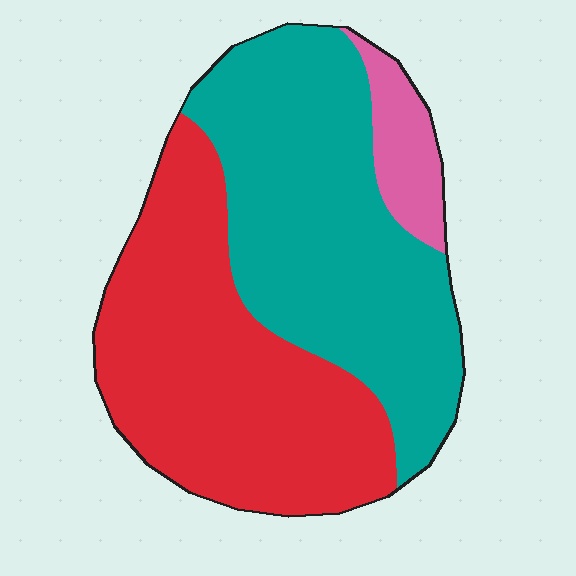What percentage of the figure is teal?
Teal covers around 45% of the figure.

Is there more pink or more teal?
Teal.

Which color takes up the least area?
Pink, at roughly 10%.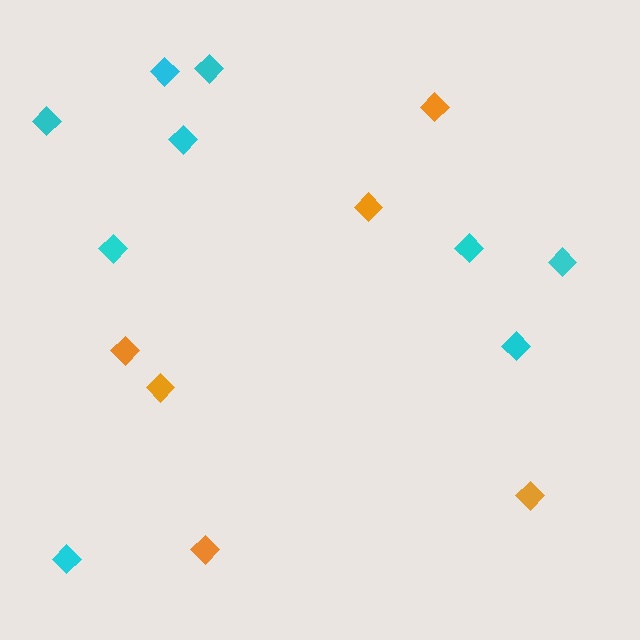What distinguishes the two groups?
There are 2 groups: one group of orange diamonds (6) and one group of cyan diamonds (9).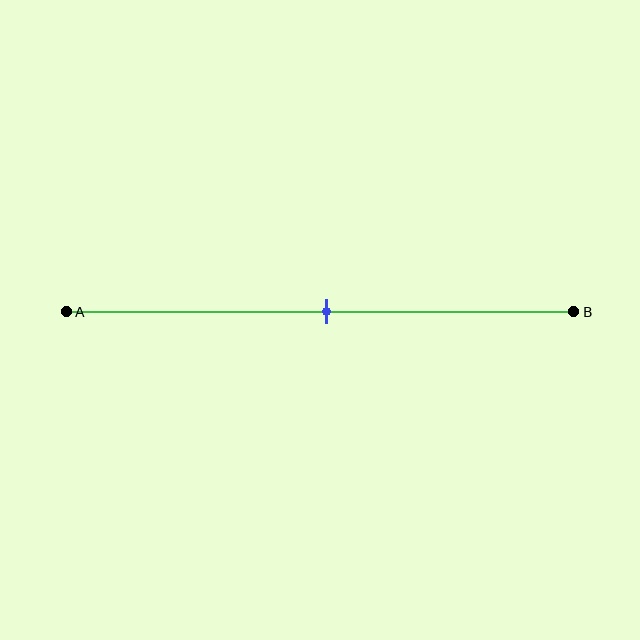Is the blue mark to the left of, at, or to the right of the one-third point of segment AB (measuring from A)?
The blue mark is to the right of the one-third point of segment AB.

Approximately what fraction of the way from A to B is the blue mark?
The blue mark is approximately 50% of the way from A to B.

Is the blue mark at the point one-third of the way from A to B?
No, the mark is at about 50% from A, not at the 33% one-third point.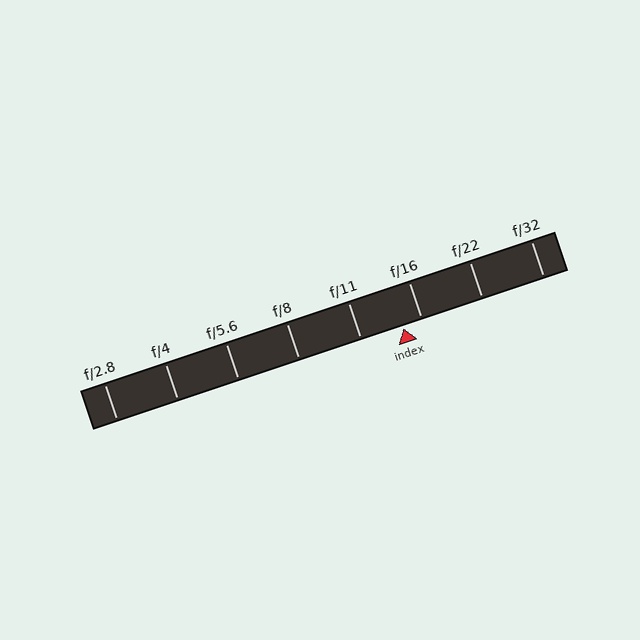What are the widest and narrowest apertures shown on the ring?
The widest aperture shown is f/2.8 and the narrowest is f/32.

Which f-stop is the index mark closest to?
The index mark is closest to f/16.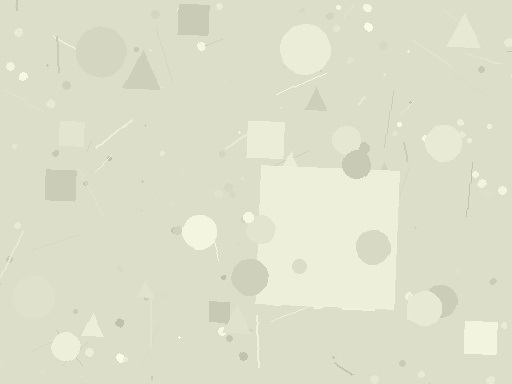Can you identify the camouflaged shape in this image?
The camouflaged shape is a square.